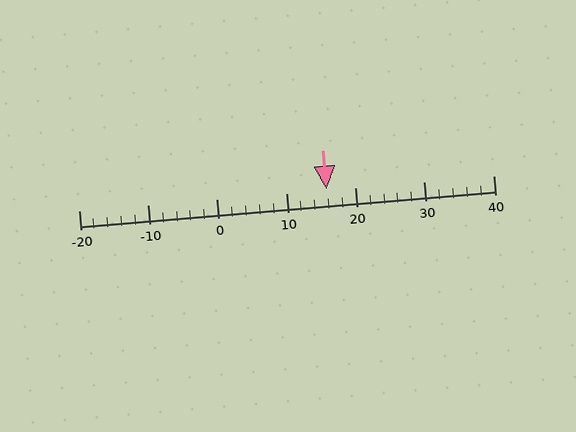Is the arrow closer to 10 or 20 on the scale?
The arrow is closer to 20.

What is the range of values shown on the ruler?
The ruler shows values from -20 to 40.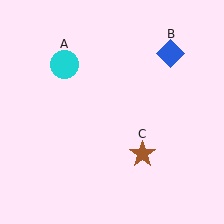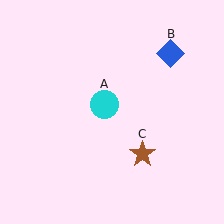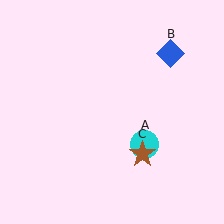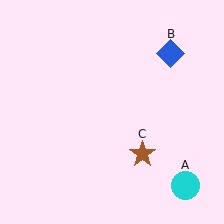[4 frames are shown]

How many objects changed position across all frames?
1 object changed position: cyan circle (object A).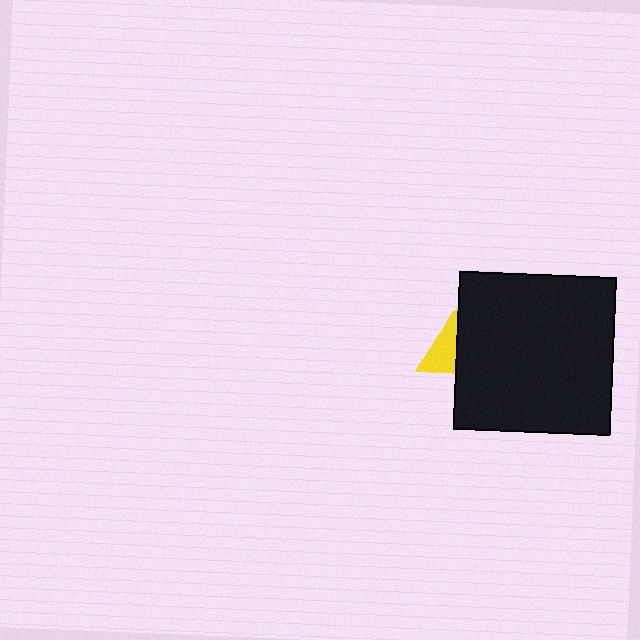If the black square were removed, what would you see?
You would see the complete yellow triangle.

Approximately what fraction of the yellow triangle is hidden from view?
Roughly 69% of the yellow triangle is hidden behind the black square.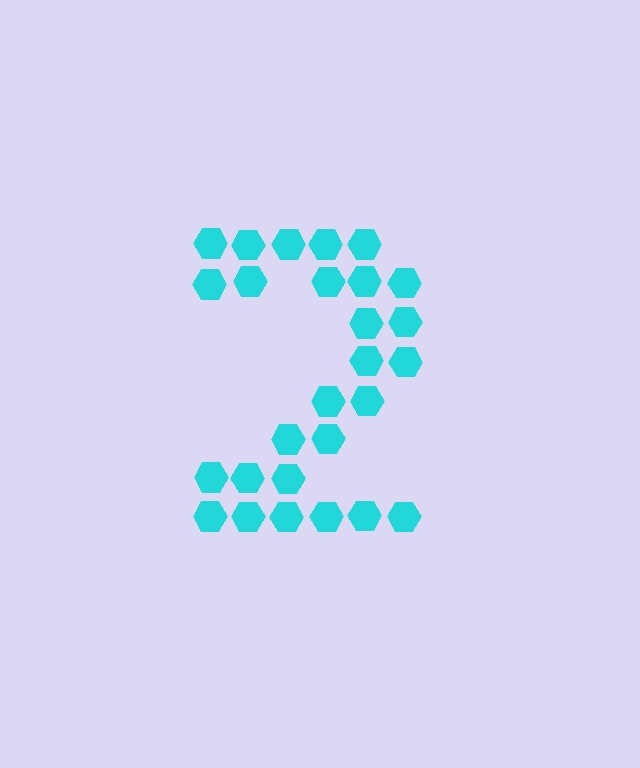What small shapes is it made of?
It is made of small hexagons.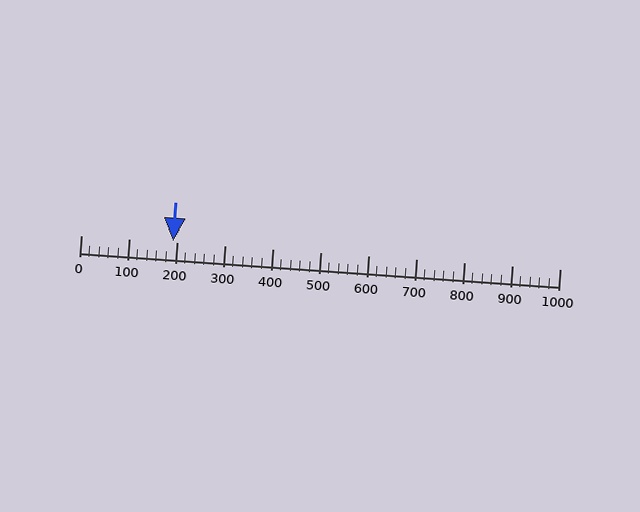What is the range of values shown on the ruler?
The ruler shows values from 0 to 1000.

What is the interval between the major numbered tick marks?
The major tick marks are spaced 100 units apart.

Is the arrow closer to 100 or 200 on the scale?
The arrow is closer to 200.